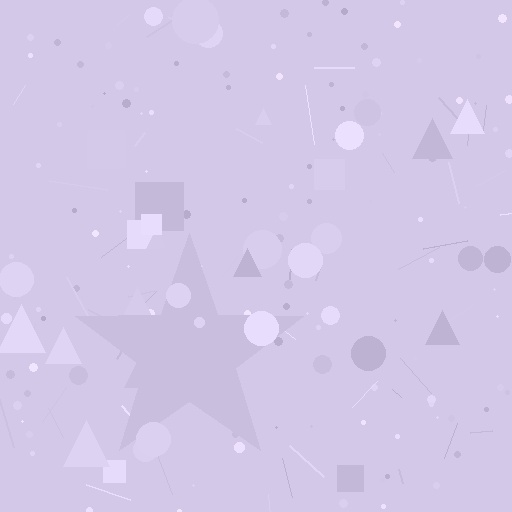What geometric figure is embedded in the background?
A star is embedded in the background.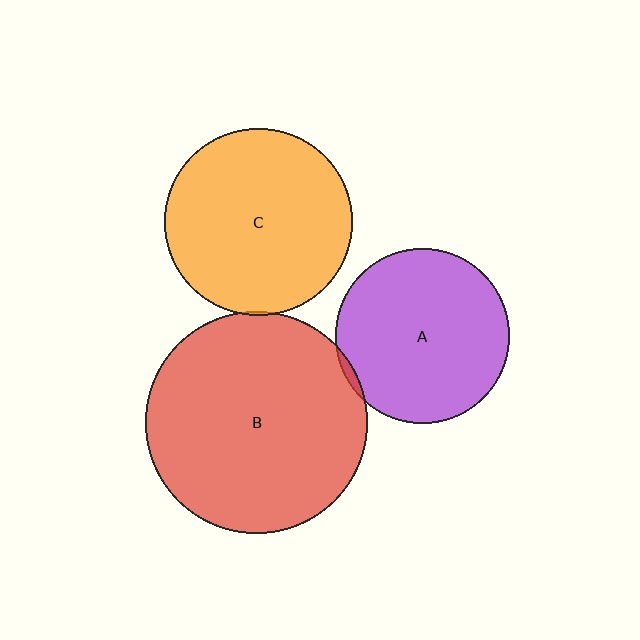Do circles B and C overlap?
Yes.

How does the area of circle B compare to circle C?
Approximately 1.4 times.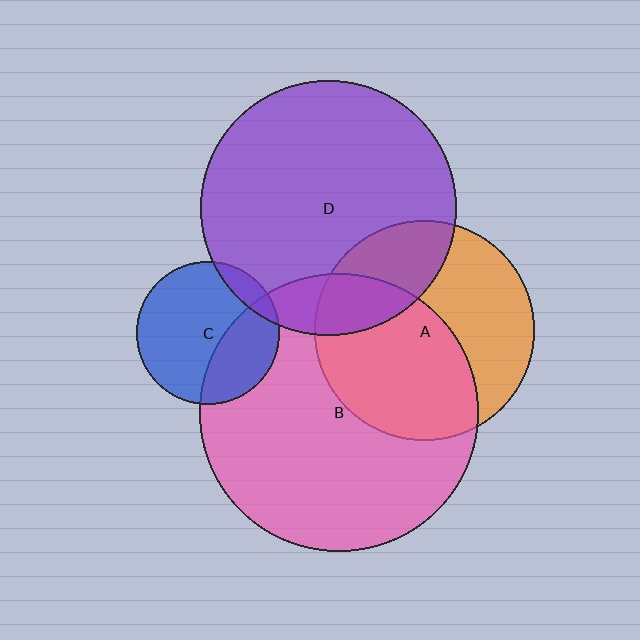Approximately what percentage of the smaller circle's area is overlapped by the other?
Approximately 10%.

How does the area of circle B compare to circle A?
Approximately 1.6 times.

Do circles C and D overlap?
Yes.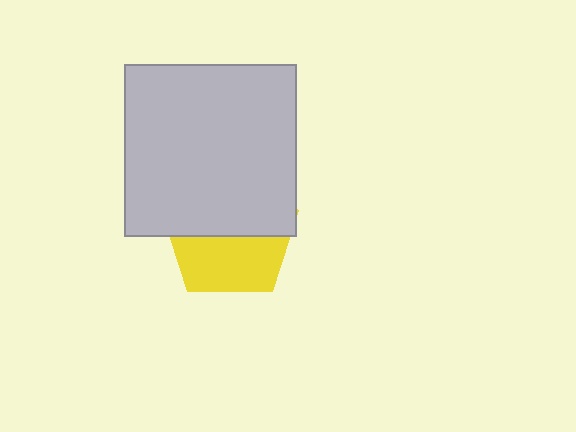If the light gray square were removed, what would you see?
You would see the complete yellow pentagon.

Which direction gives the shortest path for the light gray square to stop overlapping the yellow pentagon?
Moving up gives the shortest separation.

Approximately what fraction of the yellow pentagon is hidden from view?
Roughly 55% of the yellow pentagon is hidden behind the light gray square.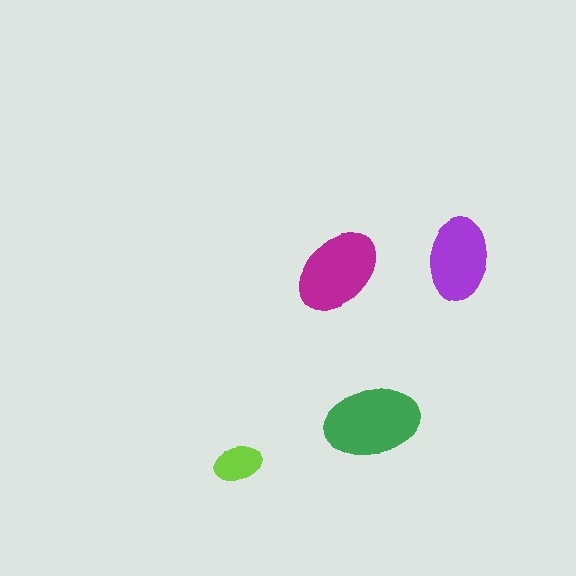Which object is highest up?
The purple ellipse is topmost.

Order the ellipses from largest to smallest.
the green one, the magenta one, the purple one, the lime one.